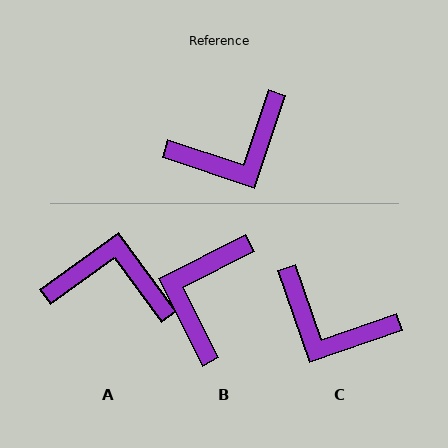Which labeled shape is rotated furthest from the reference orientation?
A, about 145 degrees away.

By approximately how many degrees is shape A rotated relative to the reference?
Approximately 145 degrees counter-clockwise.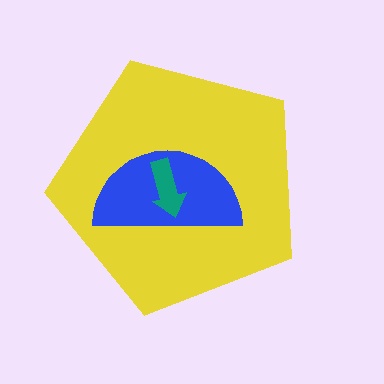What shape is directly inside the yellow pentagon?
The blue semicircle.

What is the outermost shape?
The yellow pentagon.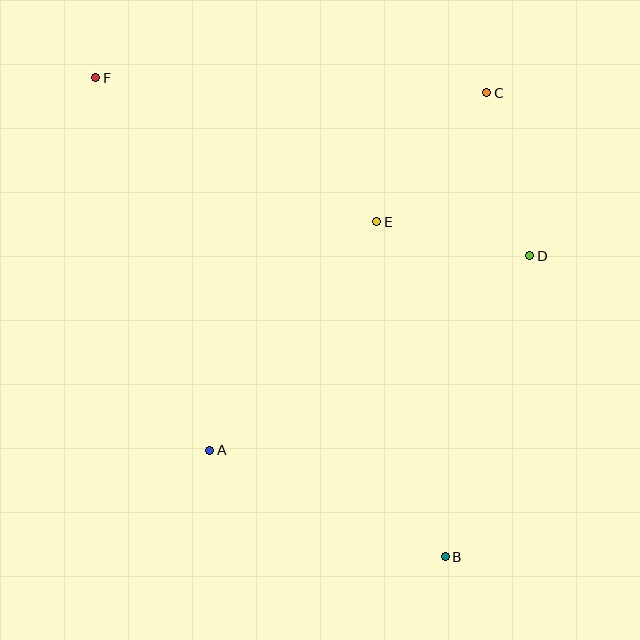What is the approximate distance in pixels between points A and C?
The distance between A and C is approximately 452 pixels.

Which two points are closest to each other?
Points D and E are closest to each other.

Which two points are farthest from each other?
Points B and F are farthest from each other.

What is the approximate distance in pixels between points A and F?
The distance between A and F is approximately 389 pixels.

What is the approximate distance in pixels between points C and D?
The distance between C and D is approximately 168 pixels.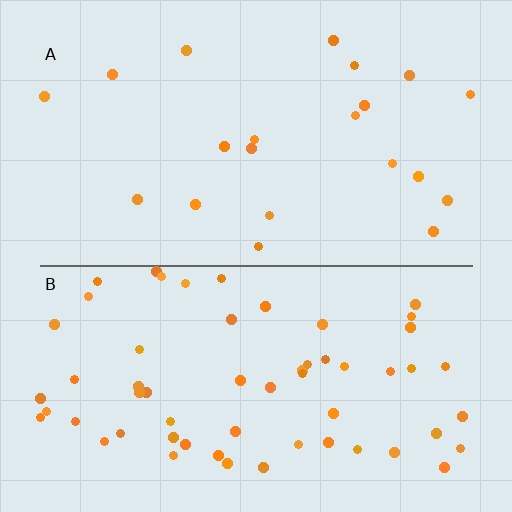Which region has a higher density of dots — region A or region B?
B (the bottom).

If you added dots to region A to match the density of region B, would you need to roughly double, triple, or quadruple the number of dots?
Approximately triple.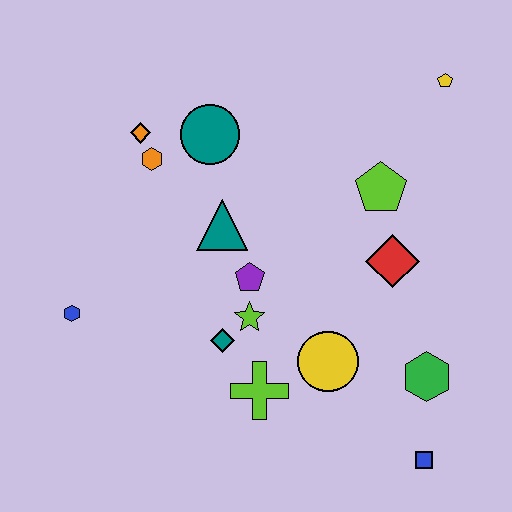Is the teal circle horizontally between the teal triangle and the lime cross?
No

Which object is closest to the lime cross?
The teal diamond is closest to the lime cross.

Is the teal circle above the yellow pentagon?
No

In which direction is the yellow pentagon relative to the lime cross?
The yellow pentagon is above the lime cross.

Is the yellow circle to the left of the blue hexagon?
No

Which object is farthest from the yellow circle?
The yellow pentagon is farthest from the yellow circle.